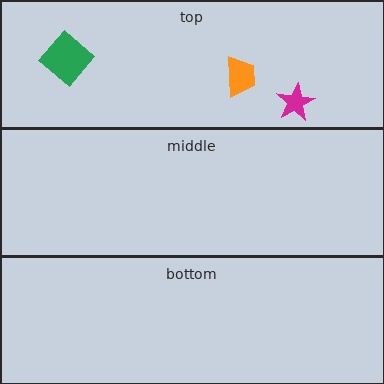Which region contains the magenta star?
The top region.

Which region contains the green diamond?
The top region.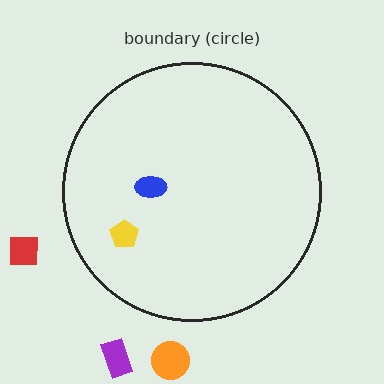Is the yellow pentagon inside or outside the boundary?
Inside.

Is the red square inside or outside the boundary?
Outside.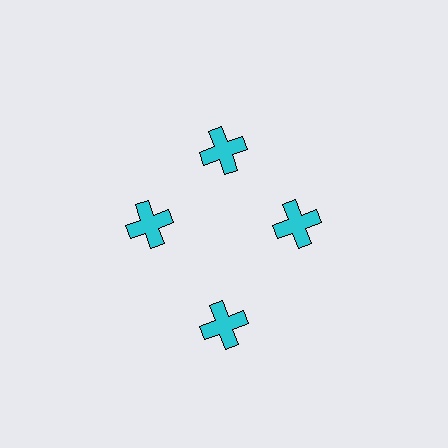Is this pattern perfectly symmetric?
No. The 4 cyan crosses are arranged in a ring, but one element near the 6 o'clock position is pushed outward from the center, breaking the 4-fold rotational symmetry.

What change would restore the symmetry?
The symmetry would be restored by moving it inward, back onto the ring so that all 4 crosses sit at equal angles and equal distance from the center.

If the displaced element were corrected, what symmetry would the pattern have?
It would have 4-fold rotational symmetry — the pattern would map onto itself every 90 degrees.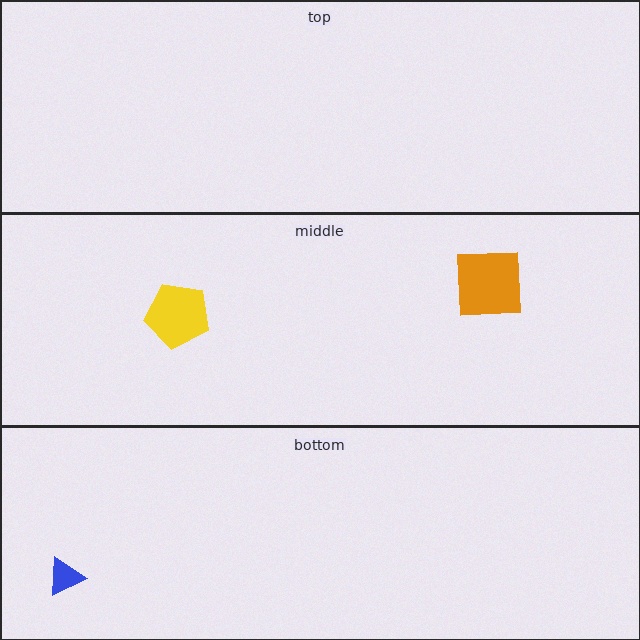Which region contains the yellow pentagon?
The middle region.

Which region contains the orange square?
The middle region.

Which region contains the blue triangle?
The bottom region.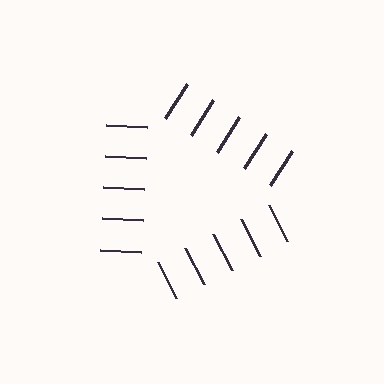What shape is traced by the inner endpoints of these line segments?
An illusory triangle — the line segments terminate on its edges but no continuous stroke is drawn.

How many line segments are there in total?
15 — 5 along each of the 3 edges.